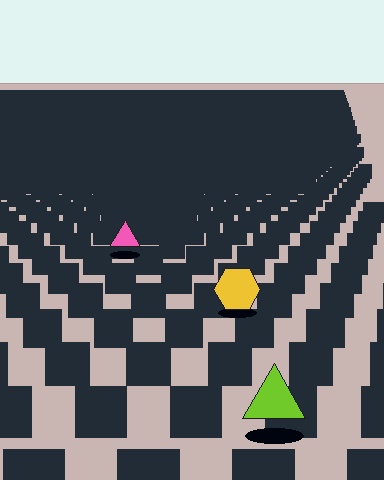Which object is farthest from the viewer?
The pink triangle is farthest from the viewer. It appears smaller and the ground texture around it is denser.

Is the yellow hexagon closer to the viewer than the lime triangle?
No. The lime triangle is closer — you can tell from the texture gradient: the ground texture is coarser near it.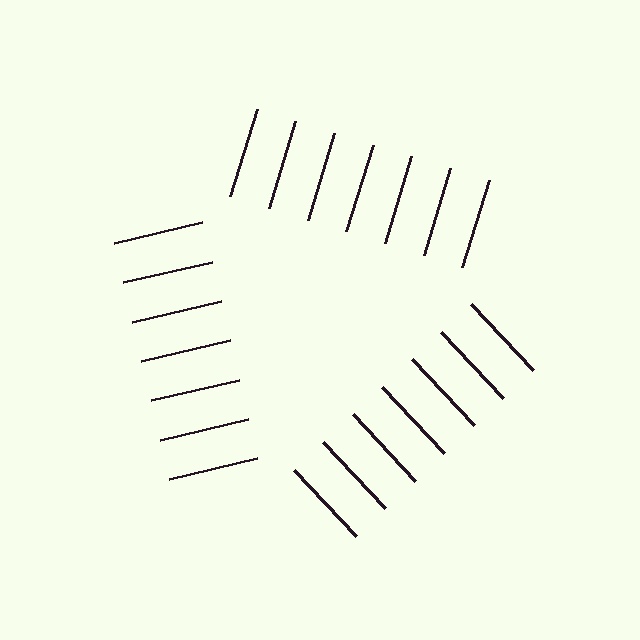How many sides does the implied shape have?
3 sides — the line-ends trace a triangle.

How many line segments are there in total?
21 — 7 along each of the 3 edges.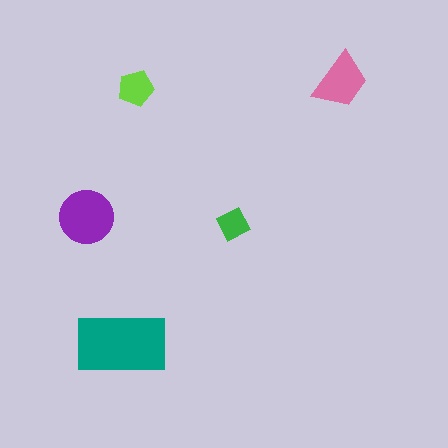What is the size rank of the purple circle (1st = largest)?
2nd.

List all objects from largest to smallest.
The teal rectangle, the purple circle, the pink trapezoid, the lime pentagon, the green diamond.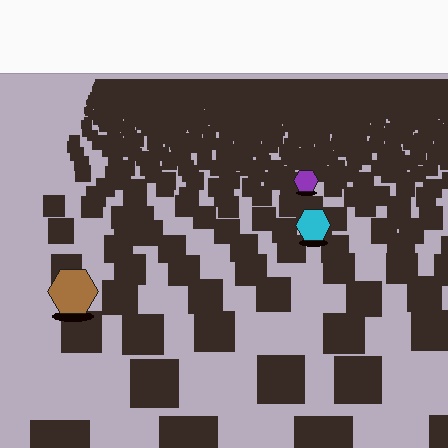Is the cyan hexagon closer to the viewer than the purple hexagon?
Yes. The cyan hexagon is closer — you can tell from the texture gradient: the ground texture is coarser near it.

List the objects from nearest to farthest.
From nearest to farthest: the brown hexagon, the cyan hexagon, the purple hexagon.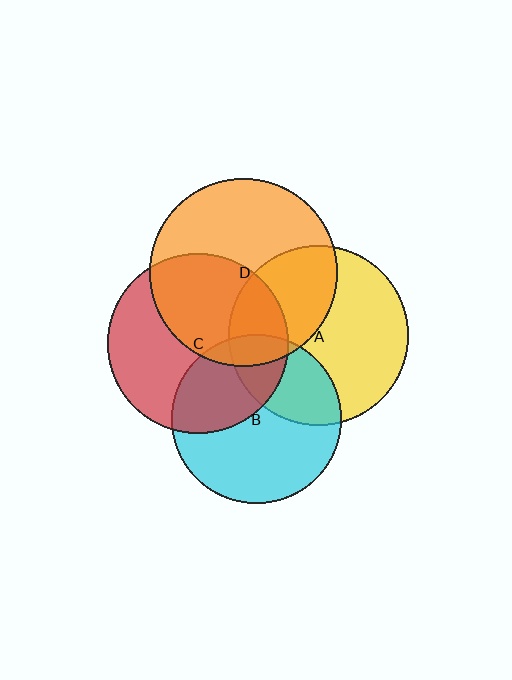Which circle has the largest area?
Circle D (orange).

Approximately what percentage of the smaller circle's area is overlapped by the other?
Approximately 10%.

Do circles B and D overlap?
Yes.